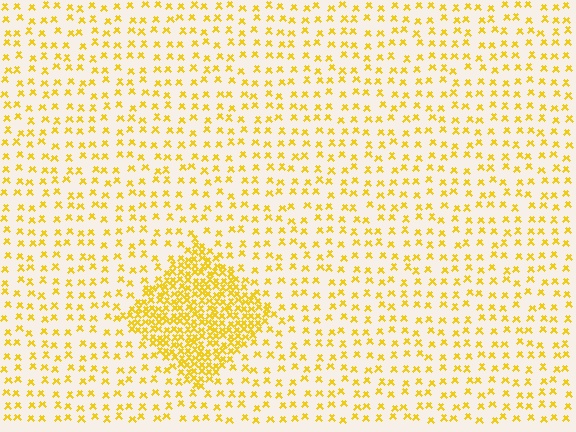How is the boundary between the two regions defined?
The boundary is defined by a change in element density (approximately 3.1x ratio). All elements are the same color, size, and shape.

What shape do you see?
I see a diamond.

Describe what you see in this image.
The image contains small yellow elements arranged at two different densities. A diamond-shaped region is visible where the elements are more densely packed than the surrounding area.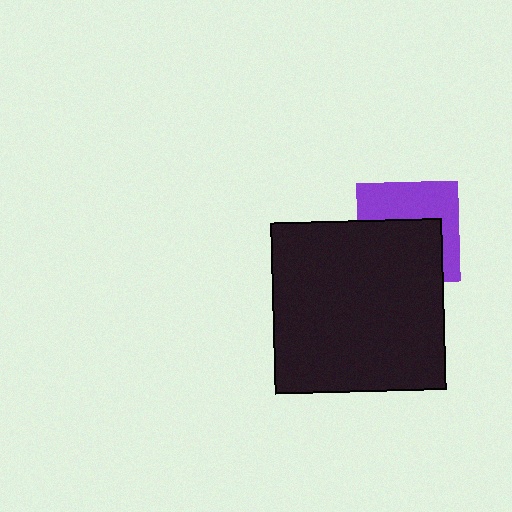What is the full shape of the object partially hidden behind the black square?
The partially hidden object is a purple square.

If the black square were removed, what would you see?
You would see the complete purple square.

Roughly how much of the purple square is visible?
About half of it is visible (roughly 47%).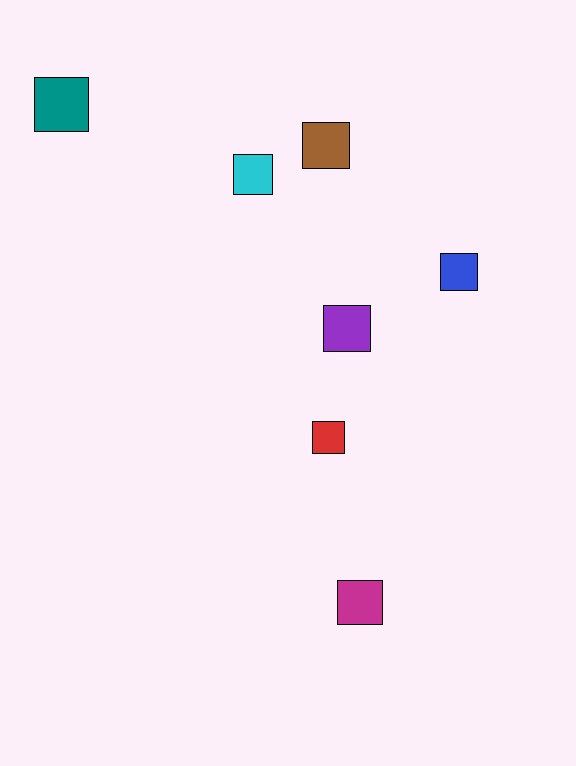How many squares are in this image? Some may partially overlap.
There are 7 squares.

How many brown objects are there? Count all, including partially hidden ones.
There is 1 brown object.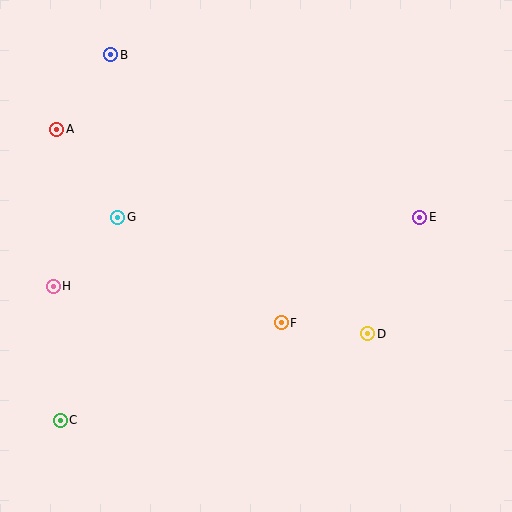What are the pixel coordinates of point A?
Point A is at (57, 129).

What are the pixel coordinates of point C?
Point C is at (60, 420).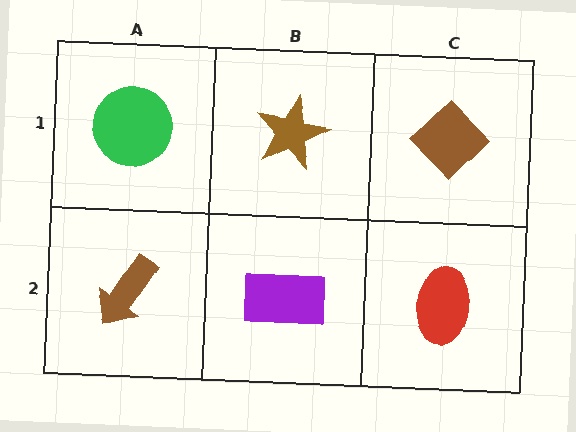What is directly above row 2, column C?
A brown diamond.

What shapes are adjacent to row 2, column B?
A brown star (row 1, column B), a brown arrow (row 2, column A), a red ellipse (row 2, column C).